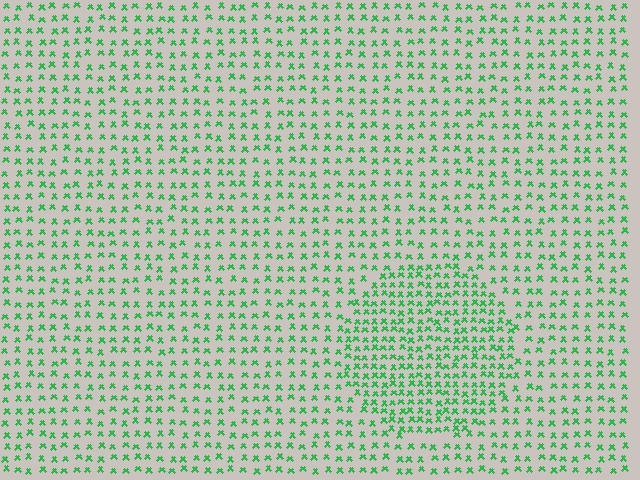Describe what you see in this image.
The image contains small green elements arranged at two different densities. A circle-shaped region is visible where the elements are more densely packed than the surrounding area.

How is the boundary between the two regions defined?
The boundary is defined by a change in element density (approximately 1.7x ratio). All elements are the same color, size, and shape.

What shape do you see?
I see a circle.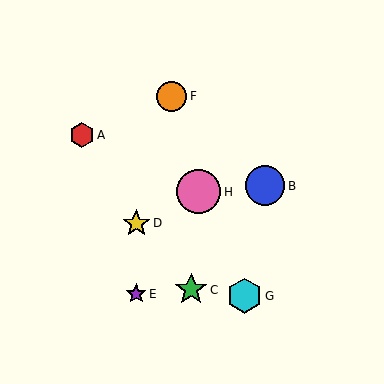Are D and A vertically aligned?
No, D is at x≈136 and A is at x≈82.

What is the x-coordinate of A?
Object A is at x≈82.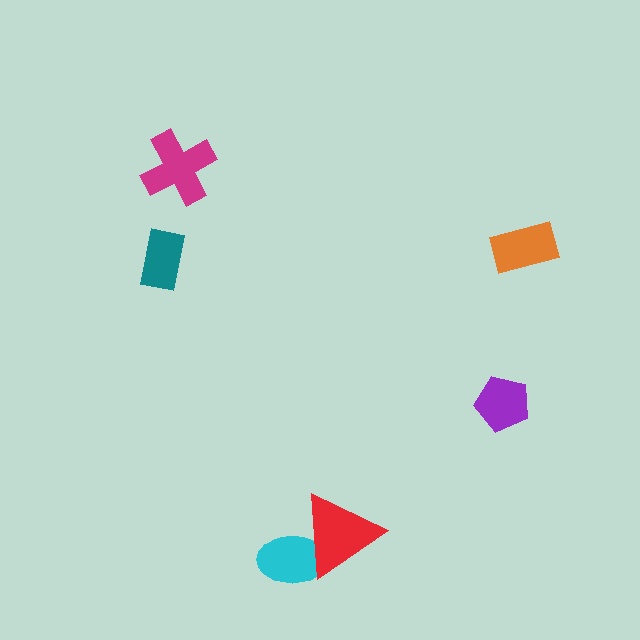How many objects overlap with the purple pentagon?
0 objects overlap with the purple pentagon.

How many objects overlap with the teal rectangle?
0 objects overlap with the teal rectangle.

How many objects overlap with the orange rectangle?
0 objects overlap with the orange rectangle.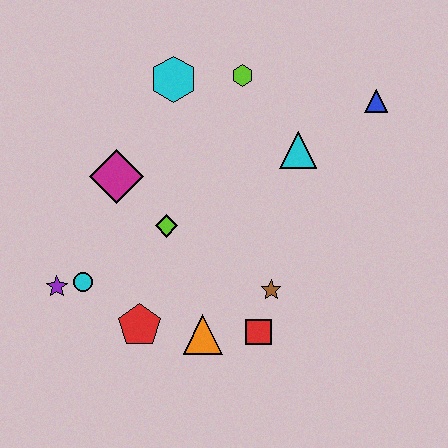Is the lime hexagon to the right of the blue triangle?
No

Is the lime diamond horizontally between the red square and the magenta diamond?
Yes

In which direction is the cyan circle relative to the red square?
The cyan circle is to the left of the red square.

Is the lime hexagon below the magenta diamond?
No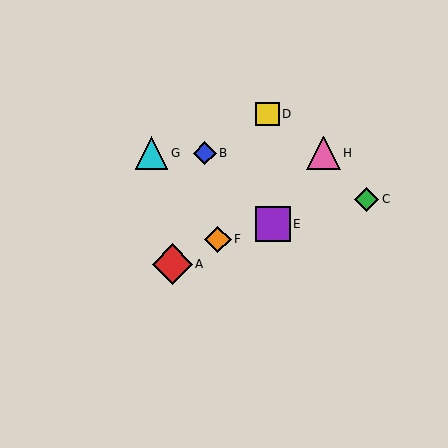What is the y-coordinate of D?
Object D is at y≈114.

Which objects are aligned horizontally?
Objects B, G, H are aligned horizontally.